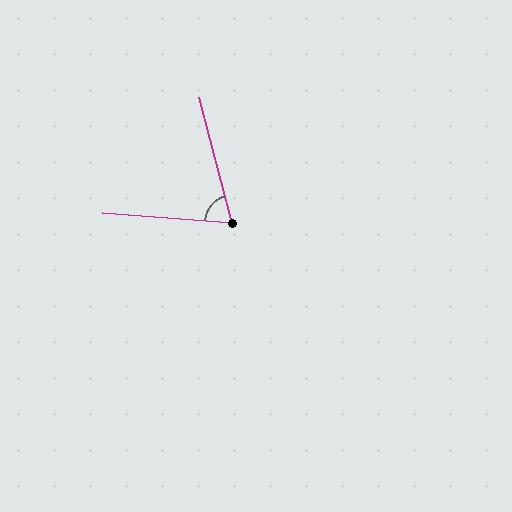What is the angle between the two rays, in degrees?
Approximately 71 degrees.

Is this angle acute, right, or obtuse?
It is acute.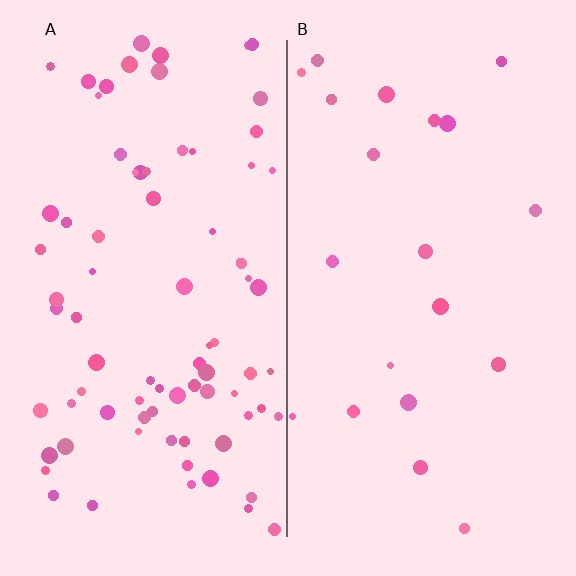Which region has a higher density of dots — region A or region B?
A (the left).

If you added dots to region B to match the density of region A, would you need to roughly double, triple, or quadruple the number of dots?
Approximately quadruple.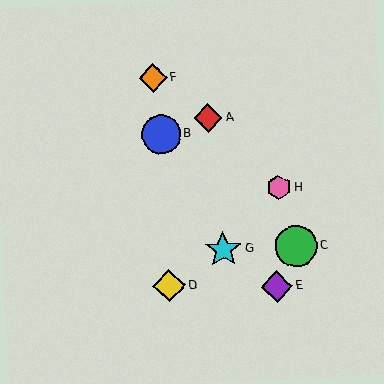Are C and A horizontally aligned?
No, C is at y≈246 and A is at y≈118.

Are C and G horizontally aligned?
Yes, both are at y≈246.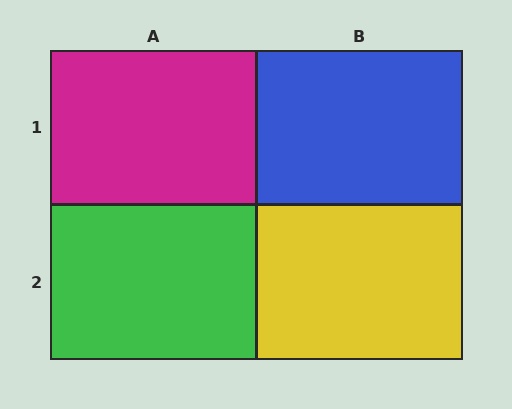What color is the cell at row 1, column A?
Magenta.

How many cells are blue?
1 cell is blue.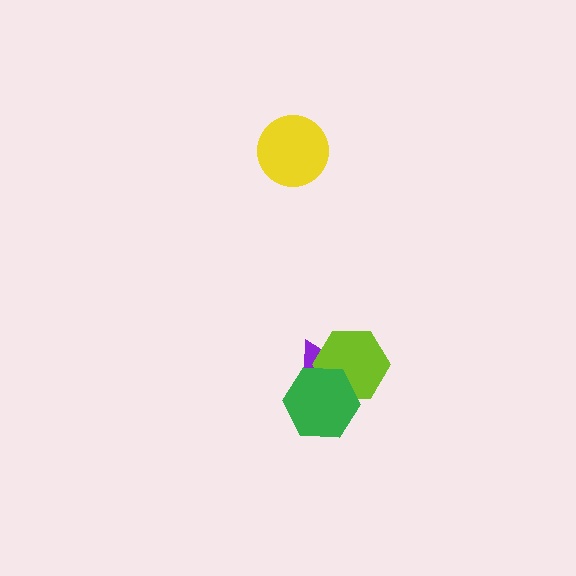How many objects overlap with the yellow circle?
0 objects overlap with the yellow circle.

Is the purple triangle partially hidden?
Yes, it is partially covered by another shape.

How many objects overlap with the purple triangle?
2 objects overlap with the purple triangle.